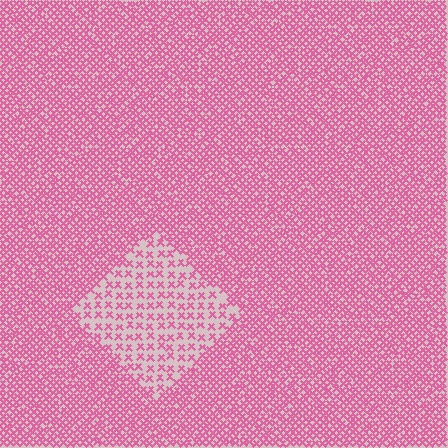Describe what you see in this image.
The image contains small pink elements arranged at two different densities. A diamond-shaped region is visible where the elements are less densely packed than the surrounding area.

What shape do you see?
I see a diamond.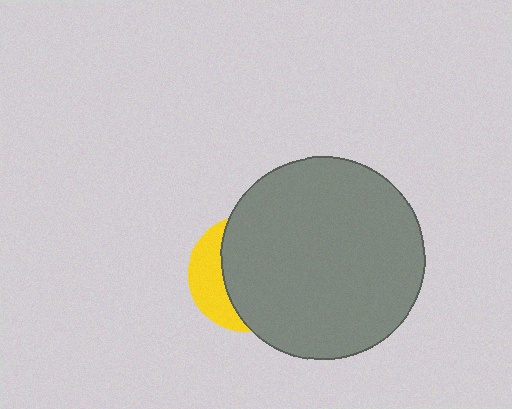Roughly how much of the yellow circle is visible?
A small part of it is visible (roughly 30%).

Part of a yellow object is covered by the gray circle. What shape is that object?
It is a circle.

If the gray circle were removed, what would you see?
You would see the complete yellow circle.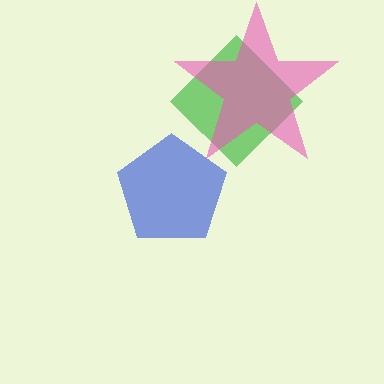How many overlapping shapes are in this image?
There are 3 overlapping shapes in the image.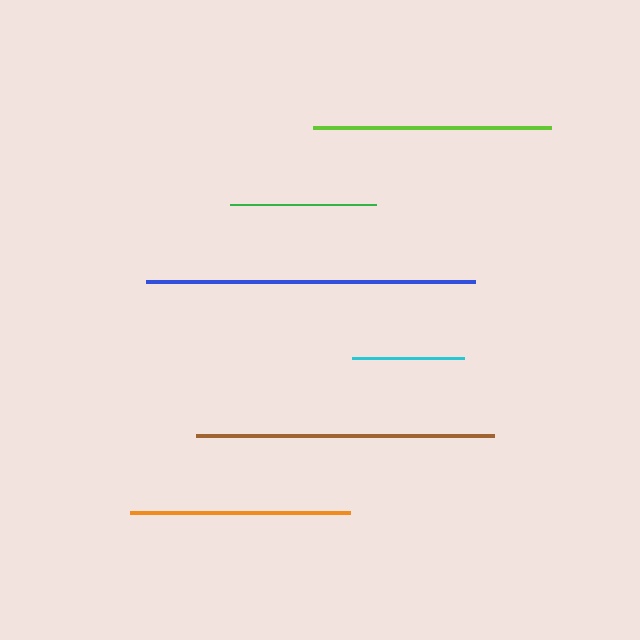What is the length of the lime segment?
The lime segment is approximately 238 pixels long.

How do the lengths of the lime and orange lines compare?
The lime and orange lines are approximately the same length.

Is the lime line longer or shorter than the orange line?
The lime line is longer than the orange line.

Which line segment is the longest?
The blue line is the longest at approximately 329 pixels.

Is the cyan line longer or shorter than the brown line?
The brown line is longer than the cyan line.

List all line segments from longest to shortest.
From longest to shortest: blue, brown, lime, orange, green, cyan.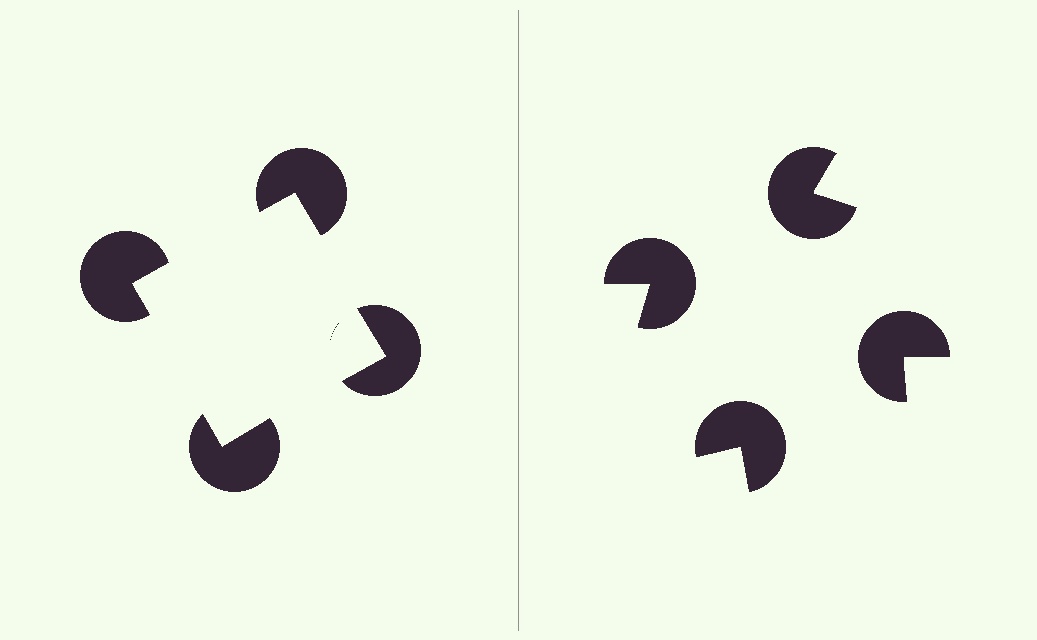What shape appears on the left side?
An illusory square.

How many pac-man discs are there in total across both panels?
8 — 4 on each side.